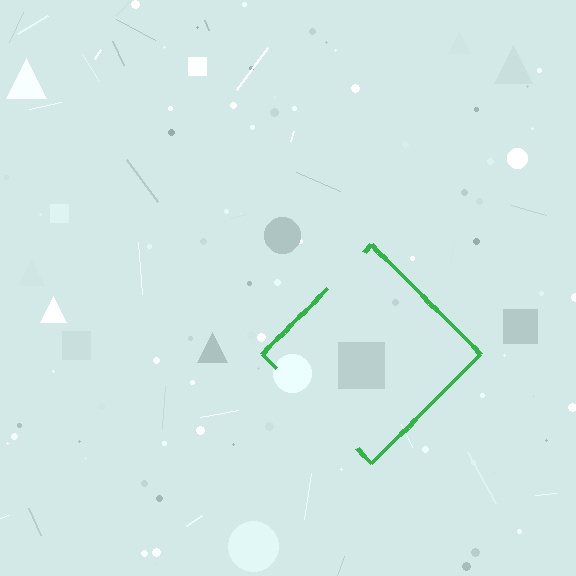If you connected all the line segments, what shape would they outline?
They would outline a diamond.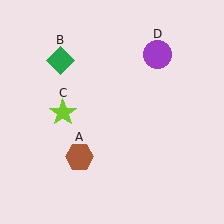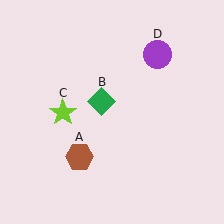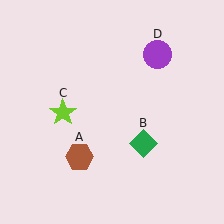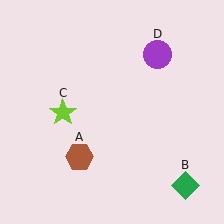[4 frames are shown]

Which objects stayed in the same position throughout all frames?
Brown hexagon (object A) and lime star (object C) and purple circle (object D) remained stationary.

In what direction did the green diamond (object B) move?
The green diamond (object B) moved down and to the right.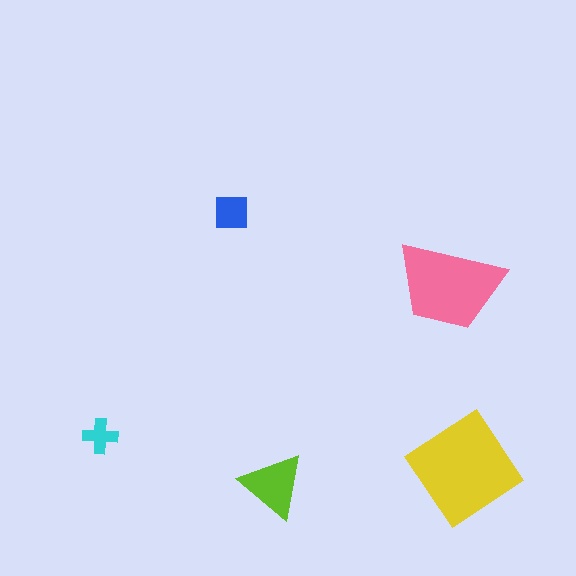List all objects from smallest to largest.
The cyan cross, the blue square, the lime triangle, the pink trapezoid, the yellow diamond.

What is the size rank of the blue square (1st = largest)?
4th.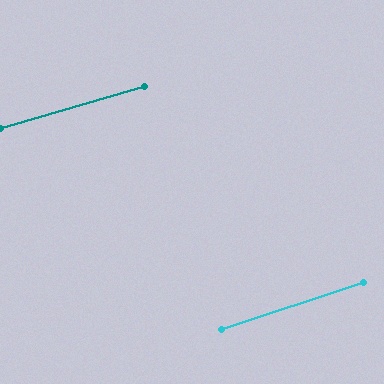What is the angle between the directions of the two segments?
Approximately 2 degrees.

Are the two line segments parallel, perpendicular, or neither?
Parallel — their directions differ by only 1.8°.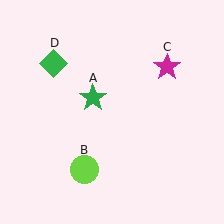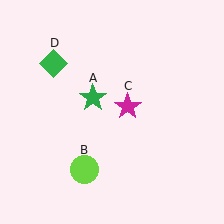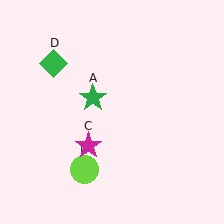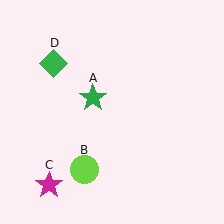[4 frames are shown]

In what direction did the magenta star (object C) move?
The magenta star (object C) moved down and to the left.